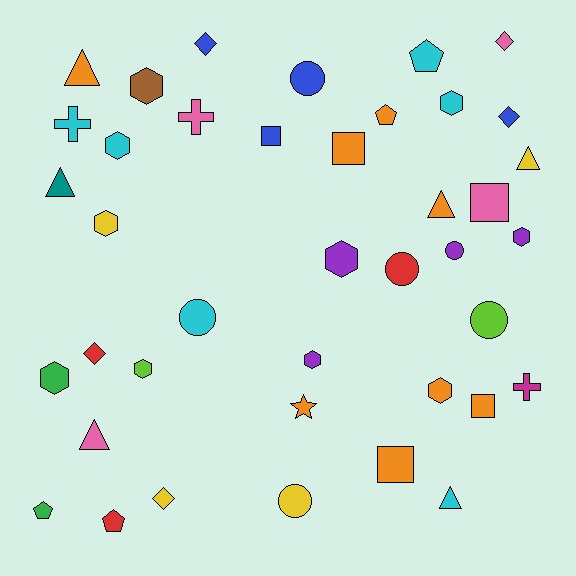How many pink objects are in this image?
There are 4 pink objects.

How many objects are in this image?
There are 40 objects.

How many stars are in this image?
There is 1 star.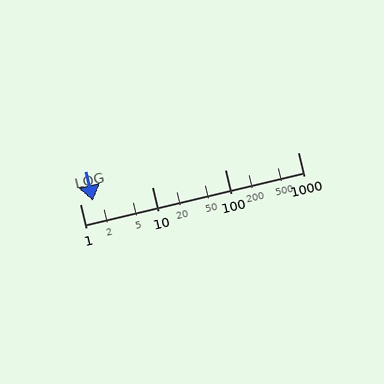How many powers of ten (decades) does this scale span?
The scale spans 3 decades, from 1 to 1000.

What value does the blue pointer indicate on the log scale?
The pointer indicates approximately 1.5.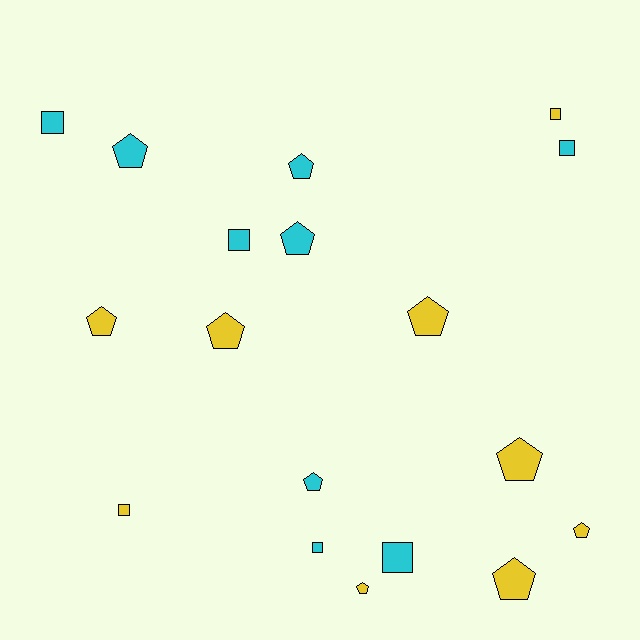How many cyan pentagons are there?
There are 4 cyan pentagons.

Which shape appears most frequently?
Pentagon, with 11 objects.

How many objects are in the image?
There are 18 objects.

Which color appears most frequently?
Cyan, with 9 objects.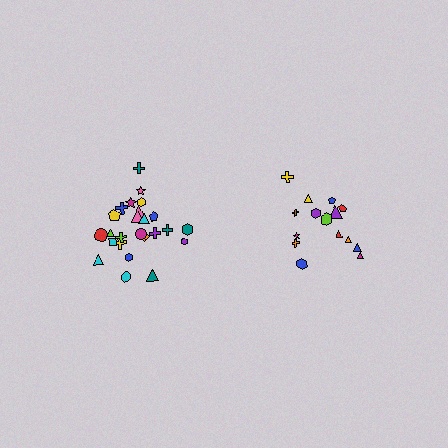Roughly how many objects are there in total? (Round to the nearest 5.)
Roughly 40 objects in total.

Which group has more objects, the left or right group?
The left group.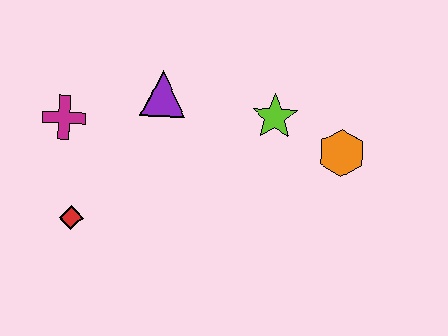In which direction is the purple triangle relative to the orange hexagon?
The purple triangle is to the left of the orange hexagon.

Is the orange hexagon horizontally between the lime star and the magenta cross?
No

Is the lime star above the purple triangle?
No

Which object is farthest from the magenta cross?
The orange hexagon is farthest from the magenta cross.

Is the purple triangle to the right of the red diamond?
Yes